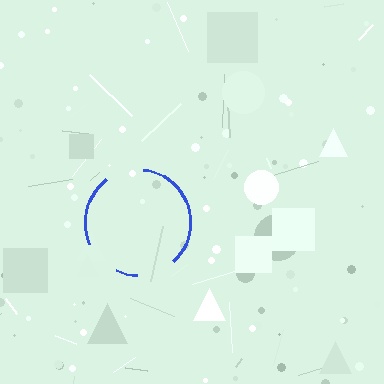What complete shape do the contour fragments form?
The contour fragments form a circle.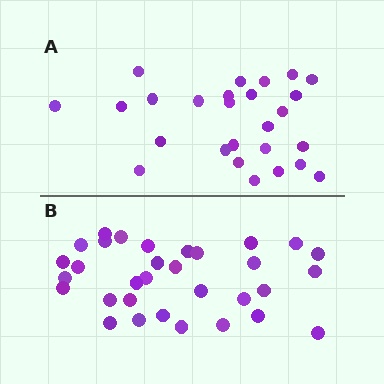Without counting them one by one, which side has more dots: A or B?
Region B (the bottom region) has more dots.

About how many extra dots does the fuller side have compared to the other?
Region B has about 6 more dots than region A.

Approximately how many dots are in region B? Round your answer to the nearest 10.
About 30 dots. (The exact count is 32, which rounds to 30.)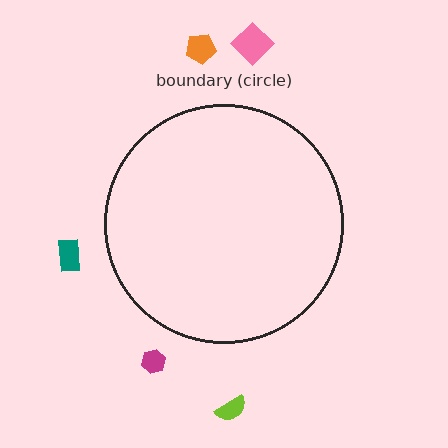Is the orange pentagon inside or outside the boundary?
Outside.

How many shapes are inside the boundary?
0 inside, 5 outside.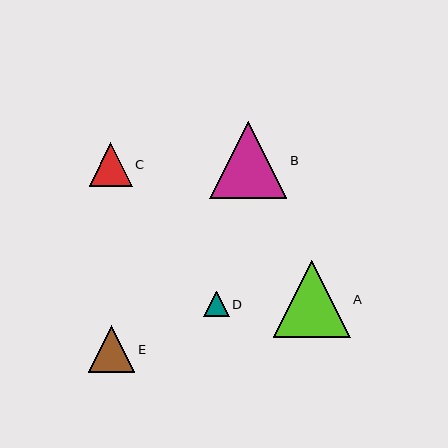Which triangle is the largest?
Triangle B is the largest with a size of approximately 77 pixels.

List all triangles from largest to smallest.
From largest to smallest: B, A, E, C, D.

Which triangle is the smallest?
Triangle D is the smallest with a size of approximately 26 pixels.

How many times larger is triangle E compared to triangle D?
Triangle E is approximately 1.8 times the size of triangle D.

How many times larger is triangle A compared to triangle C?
Triangle A is approximately 1.8 times the size of triangle C.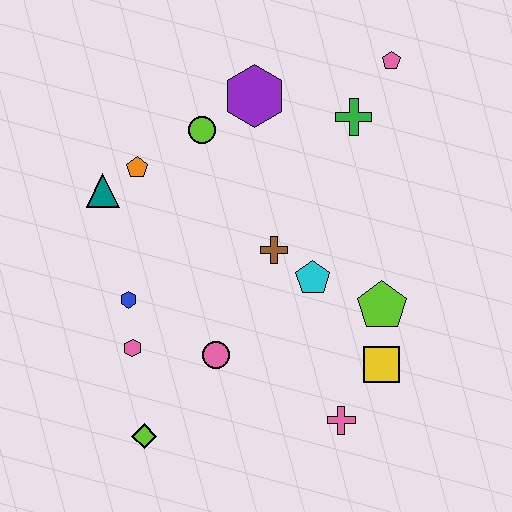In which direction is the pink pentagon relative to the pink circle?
The pink pentagon is above the pink circle.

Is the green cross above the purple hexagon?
No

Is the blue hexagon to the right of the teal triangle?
Yes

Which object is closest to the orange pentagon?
The teal triangle is closest to the orange pentagon.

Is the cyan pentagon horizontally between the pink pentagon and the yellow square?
No